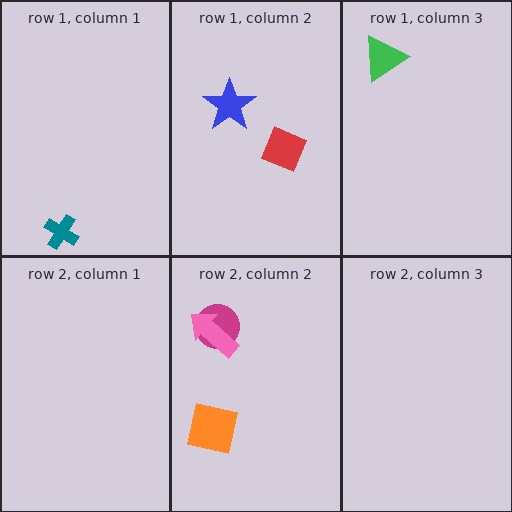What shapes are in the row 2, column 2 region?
The magenta circle, the orange square, the pink arrow.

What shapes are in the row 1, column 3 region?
The green triangle.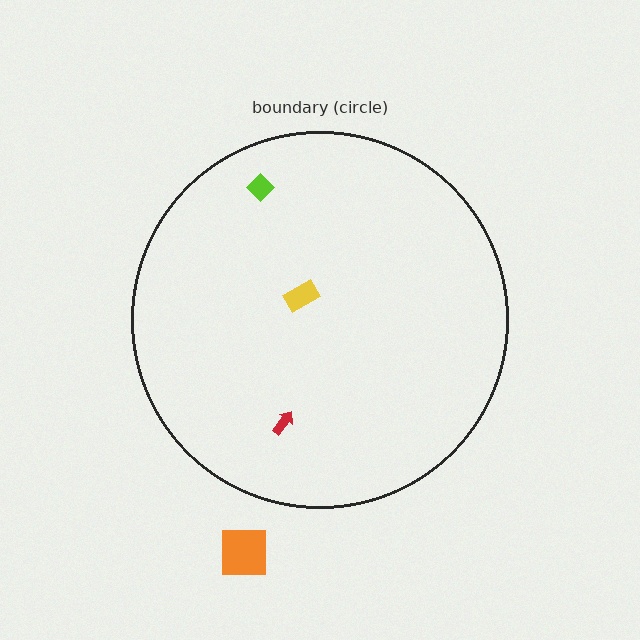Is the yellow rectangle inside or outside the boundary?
Inside.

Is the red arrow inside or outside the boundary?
Inside.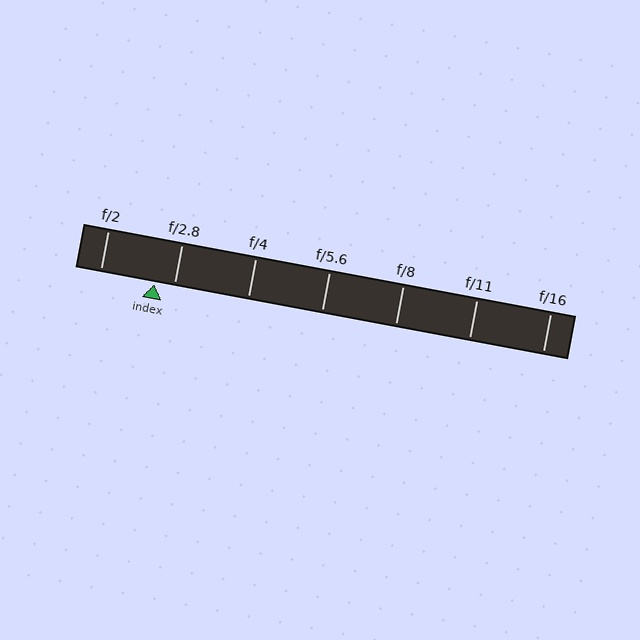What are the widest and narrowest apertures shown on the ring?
The widest aperture shown is f/2 and the narrowest is f/16.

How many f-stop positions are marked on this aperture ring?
There are 7 f-stop positions marked.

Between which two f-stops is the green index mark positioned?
The index mark is between f/2 and f/2.8.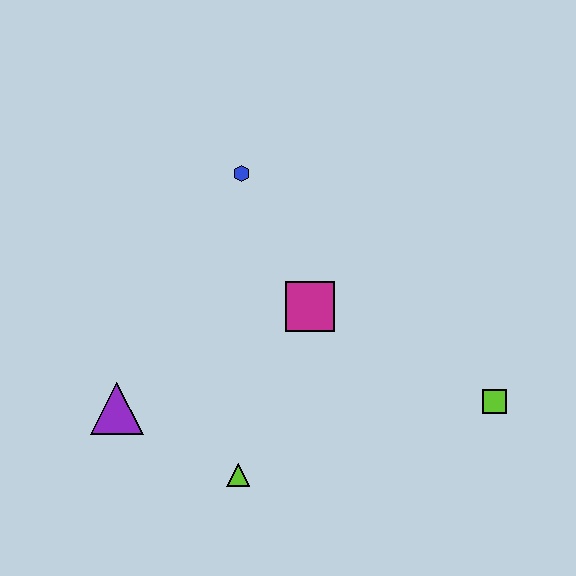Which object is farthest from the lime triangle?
The blue hexagon is farthest from the lime triangle.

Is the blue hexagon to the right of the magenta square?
No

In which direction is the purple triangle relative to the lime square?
The purple triangle is to the left of the lime square.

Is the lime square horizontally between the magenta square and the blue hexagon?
No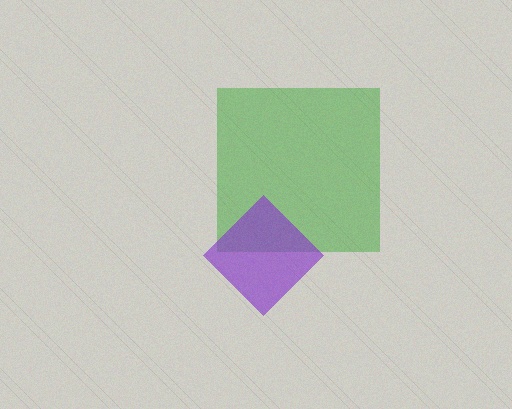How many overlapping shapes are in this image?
There are 2 overlapping shapes in the image.